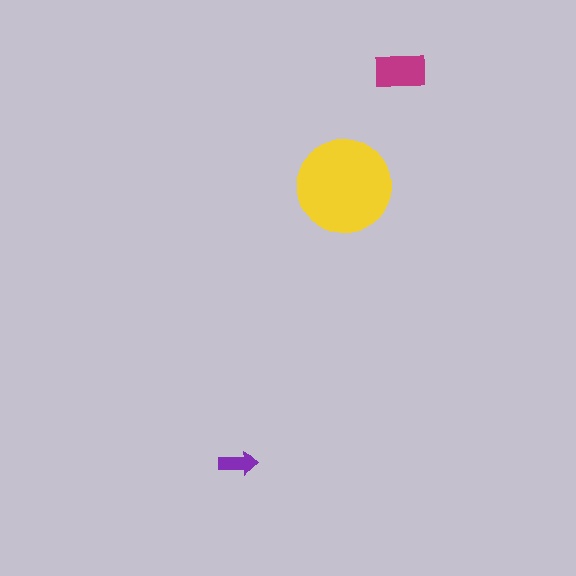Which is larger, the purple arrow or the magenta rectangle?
The magenta rectangle.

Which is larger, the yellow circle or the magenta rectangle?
The yellow circle.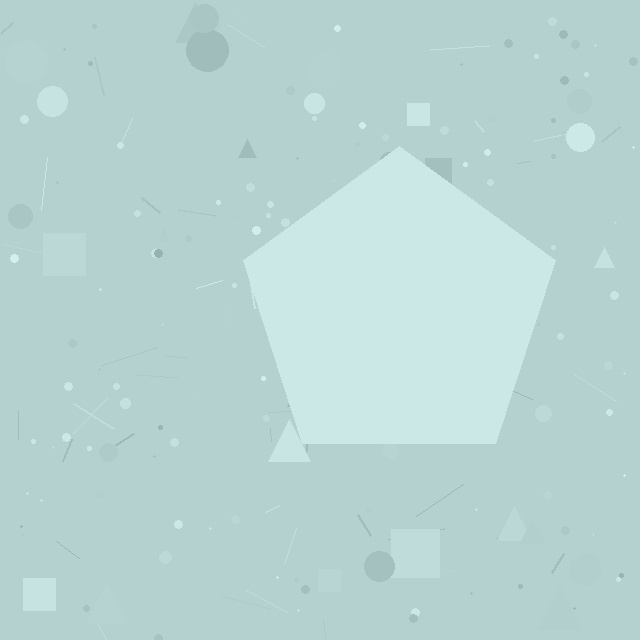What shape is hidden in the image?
A pentagon is hidden in the image.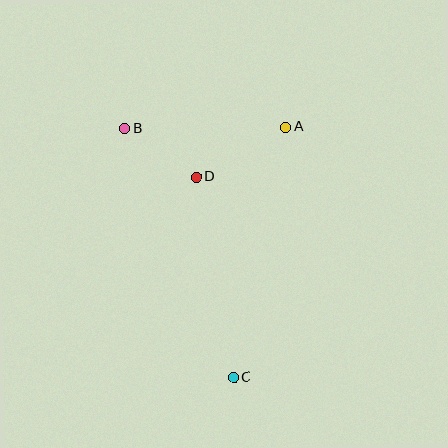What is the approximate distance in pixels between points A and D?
The distance between A and D is approximately 103 pixels.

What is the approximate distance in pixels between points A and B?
The distance between A and B is approximately 161 pixels.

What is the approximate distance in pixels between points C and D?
The distance between C and D is approximately 204 pixels.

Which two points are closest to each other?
Points B and D are closest to each other.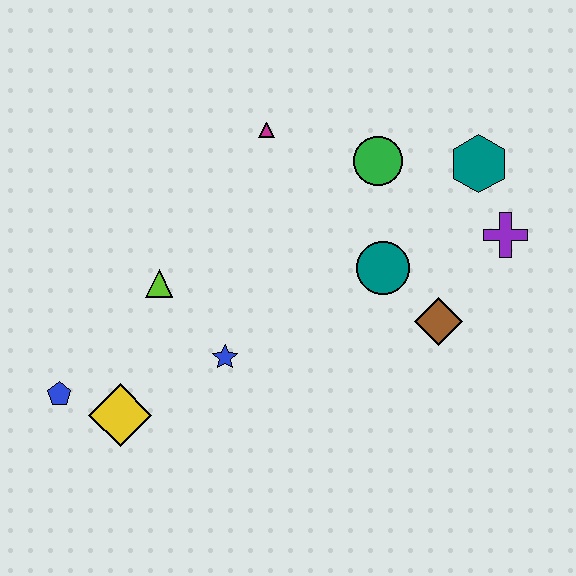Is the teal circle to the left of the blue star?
No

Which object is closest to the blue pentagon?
The yellow diamond is closest to the blue pentagon.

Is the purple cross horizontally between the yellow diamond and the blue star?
No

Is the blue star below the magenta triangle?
Yes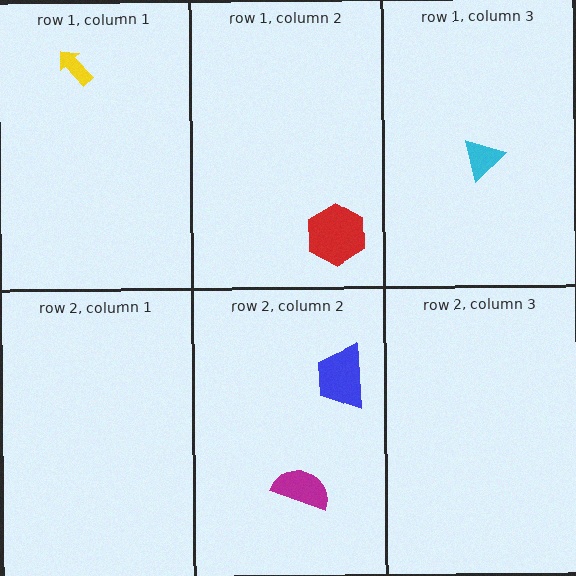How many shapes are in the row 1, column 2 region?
1.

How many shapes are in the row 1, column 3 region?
1.